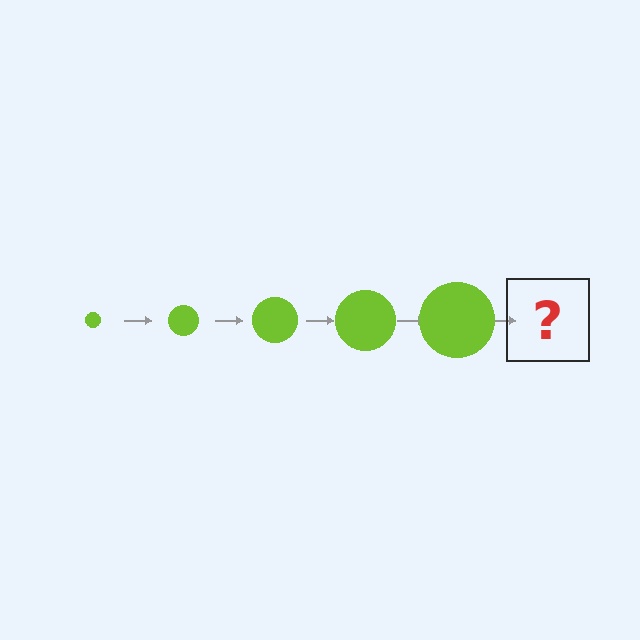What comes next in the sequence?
The next element should be a lime circle, larger than the previous one.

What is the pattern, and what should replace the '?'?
The pattern is that the circle gets progressively larger each step. The '?' should be a lime circle, larger than the previous one.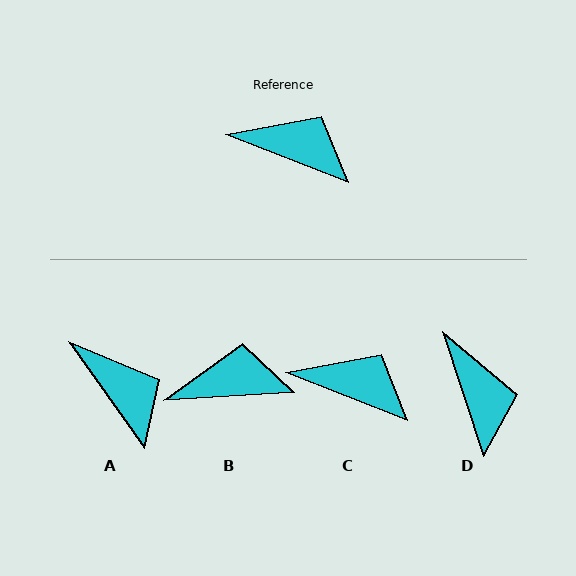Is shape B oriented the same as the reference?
No, it is off by about 25 degrees.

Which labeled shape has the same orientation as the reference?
C.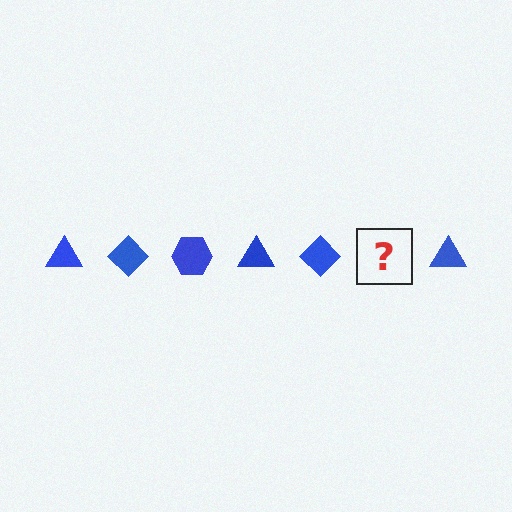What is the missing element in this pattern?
The missing element is a blue hexagon.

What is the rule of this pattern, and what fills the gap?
The rule is that the pattern cycles through triangle, diamond, hexagon shapes in blue. The gap should be filled with a blue hexagon.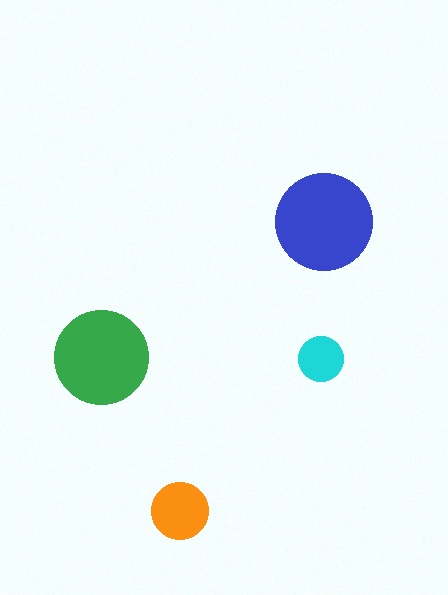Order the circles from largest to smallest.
the blue one, the green one, the orange one, the cyan one.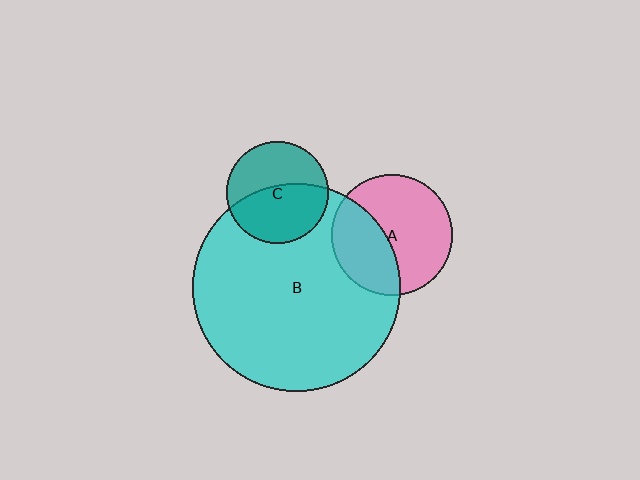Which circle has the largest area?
Circle B (cyan).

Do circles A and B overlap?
Yes.